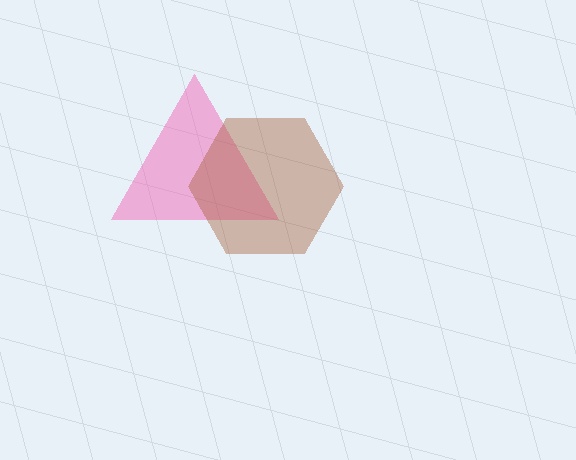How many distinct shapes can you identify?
There are 2 distinct shapes: a pink triangle, a brown hexagon.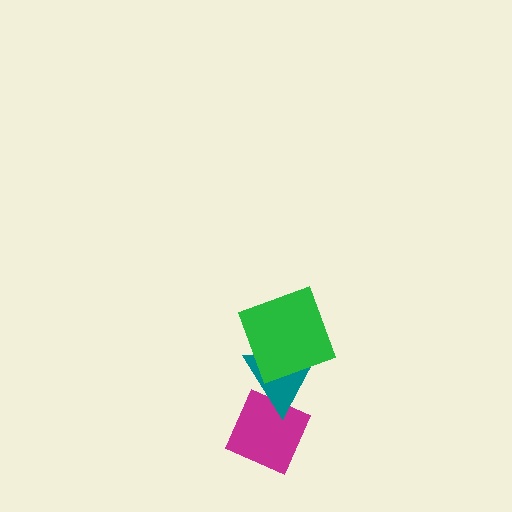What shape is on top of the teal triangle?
The green square is on top of the teal triangle.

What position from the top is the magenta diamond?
The magenta diamond is 3rd from the top.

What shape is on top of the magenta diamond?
The teal triangle is on top of the magenta diamond.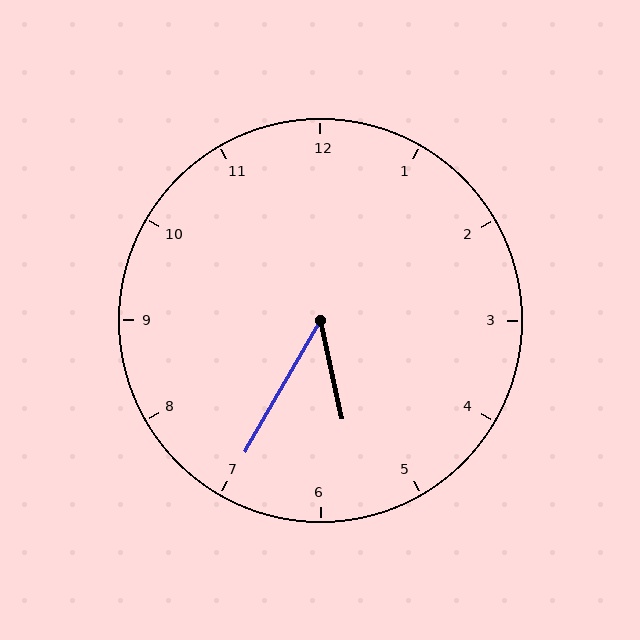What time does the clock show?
5:35.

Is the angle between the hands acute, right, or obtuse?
It is acute.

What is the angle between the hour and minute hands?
Approximately 42 degrees.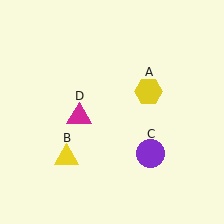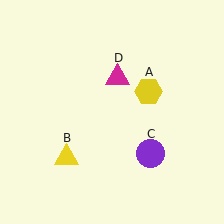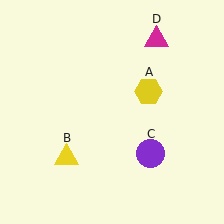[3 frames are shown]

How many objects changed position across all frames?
1 object changed position: magenta triangle (object D).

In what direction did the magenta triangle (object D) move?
The magenta triangle (object D) moved up and to the right.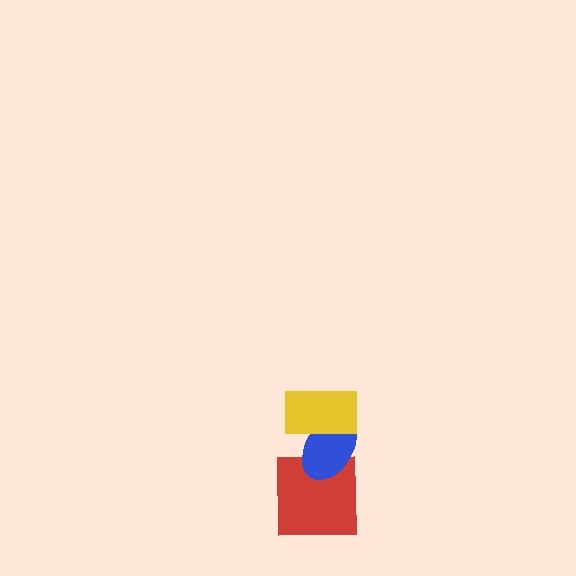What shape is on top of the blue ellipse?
The yellow rectangle is on top of the blue ellipse.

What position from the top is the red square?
The red square is 3rd from the top.